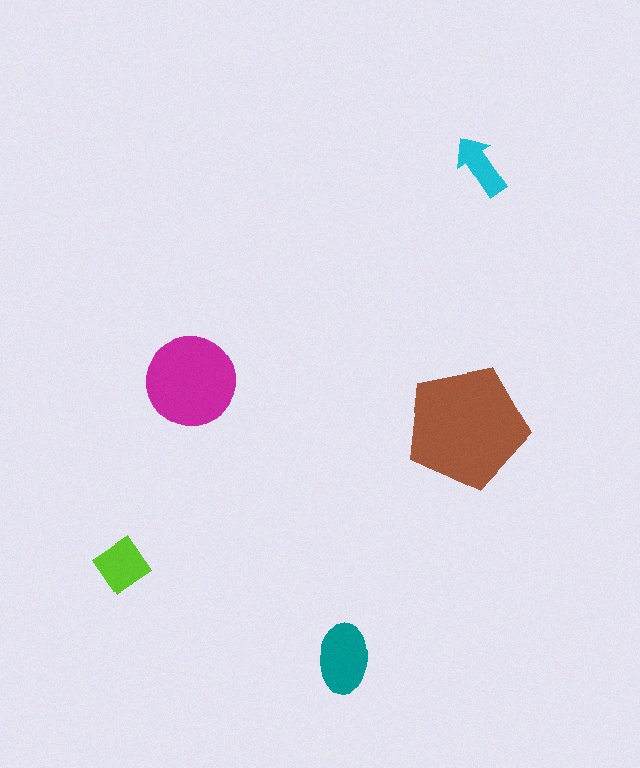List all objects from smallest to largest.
The cyan arrow, the lime diamond, the teal ellipse, the magenta circle, the brown pentagon.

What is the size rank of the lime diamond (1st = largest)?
4th.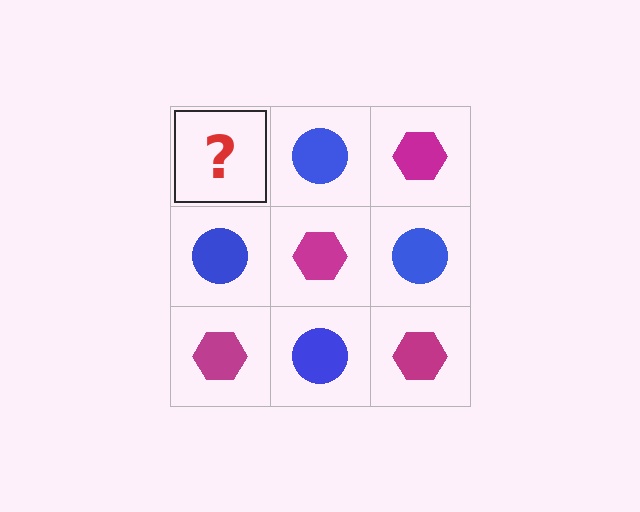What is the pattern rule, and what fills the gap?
The rule is that it alternates magenta hexagon and blue circle in a checkerboard pattern. The gap should be filled with a magenta hexagon.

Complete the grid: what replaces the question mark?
The question mark should be replaced with a magenta hexagon.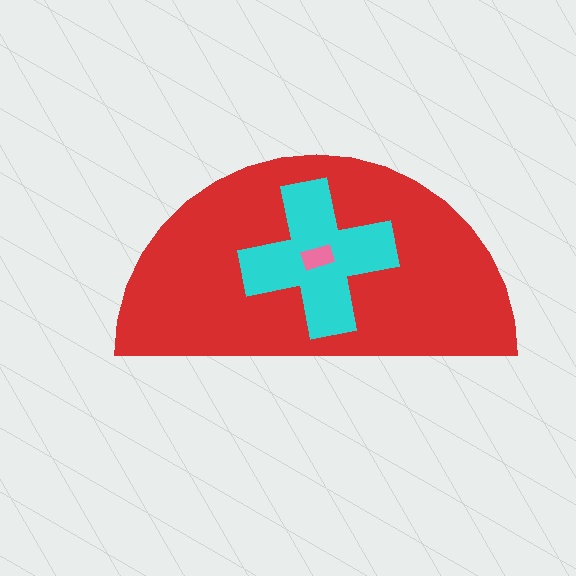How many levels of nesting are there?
3.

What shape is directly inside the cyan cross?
The pink rectangle.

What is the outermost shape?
The red semicircle.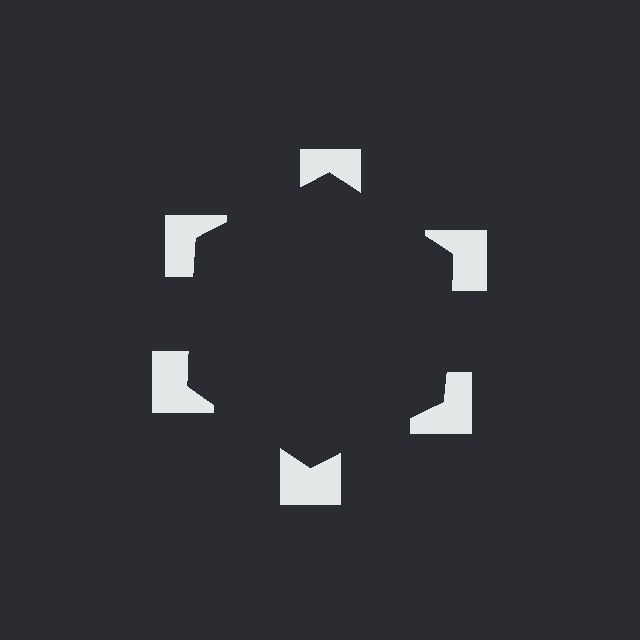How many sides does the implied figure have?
6 sides.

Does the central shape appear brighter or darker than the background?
It typically appears slightly darker than the background, even though no actual brightness change is drawn.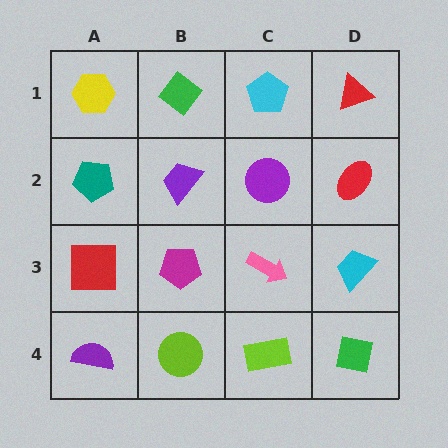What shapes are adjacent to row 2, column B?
A green diamond (row 1, column B), a magenta pentagon (row 3, column B), a teal pentagon (row 2, column A), a purple circle (row 2, column C).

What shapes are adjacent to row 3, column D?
A red ellipse (row 2, column D), a green square (row 4, column D), a pink arrow (row 3, column C).